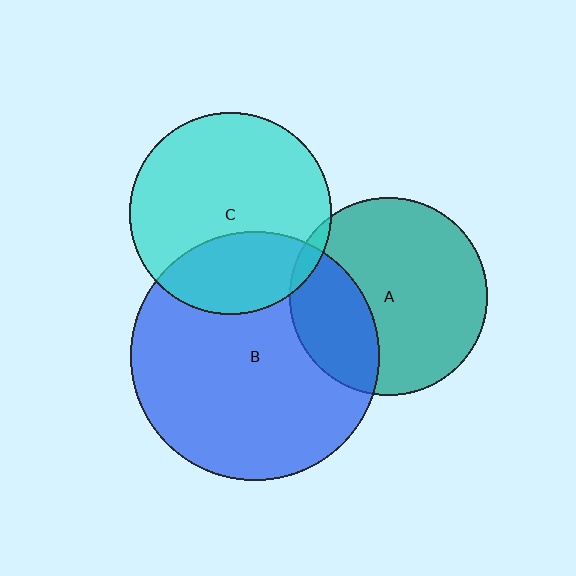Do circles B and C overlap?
Yes.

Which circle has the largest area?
Circle B (blue).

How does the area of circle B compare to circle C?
Approximately 1.5 times.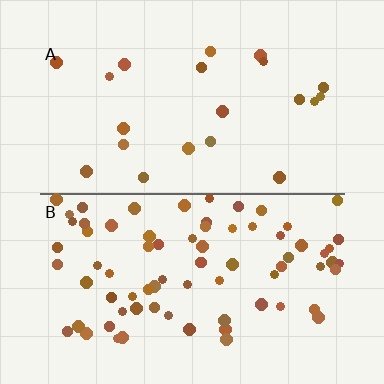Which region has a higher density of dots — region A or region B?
B (the bottom).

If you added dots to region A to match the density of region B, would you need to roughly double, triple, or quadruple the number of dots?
Approximately quadruple.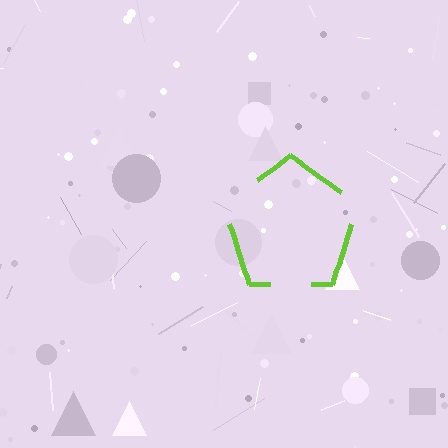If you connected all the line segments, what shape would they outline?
They would outline a pentagon.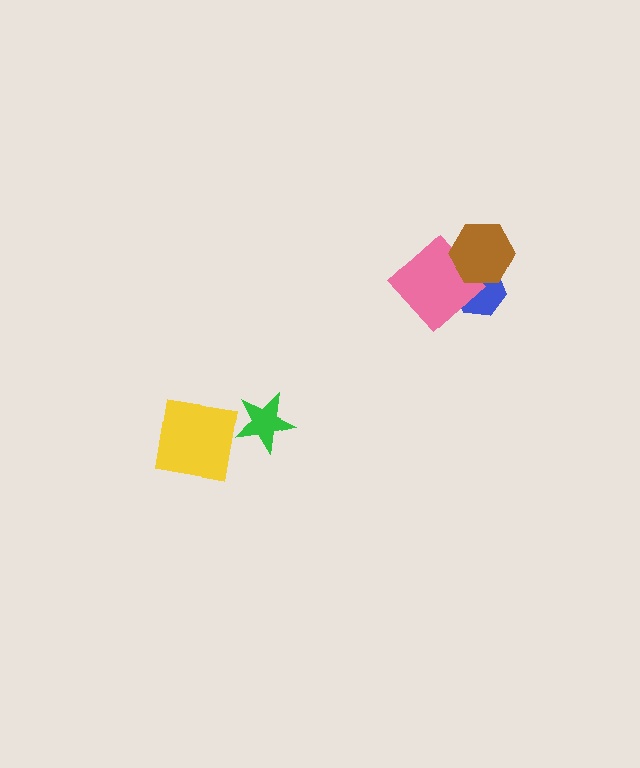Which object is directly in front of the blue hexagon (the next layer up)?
The pink diamond is directly in front of the blue hexagon.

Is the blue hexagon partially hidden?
Yes, it is partially covered by another shape.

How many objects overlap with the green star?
0 objects overlap with the green star.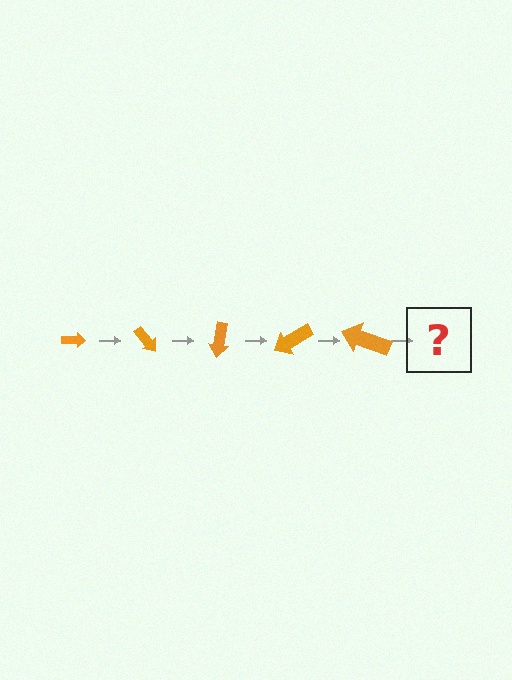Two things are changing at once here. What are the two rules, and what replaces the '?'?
The two rules are that the arrow grows larger each step and it rotates 50 degrees each step. The '?' should be an arrow, larger than the previous one and rotated 250 degrees from the start.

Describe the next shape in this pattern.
It should be an arrow, larger than the previous one and rotated 250 degrees from the start.